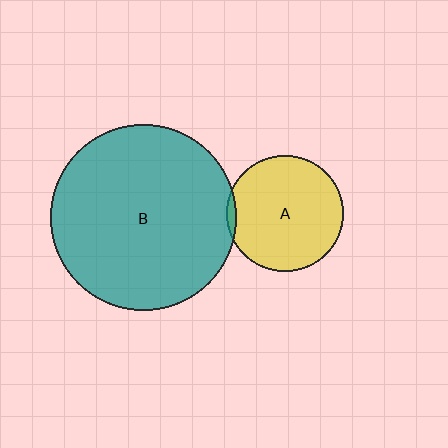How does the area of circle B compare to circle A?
Approximately 2.6 times.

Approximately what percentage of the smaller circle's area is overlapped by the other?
Approximately 5%.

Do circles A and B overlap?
Yes.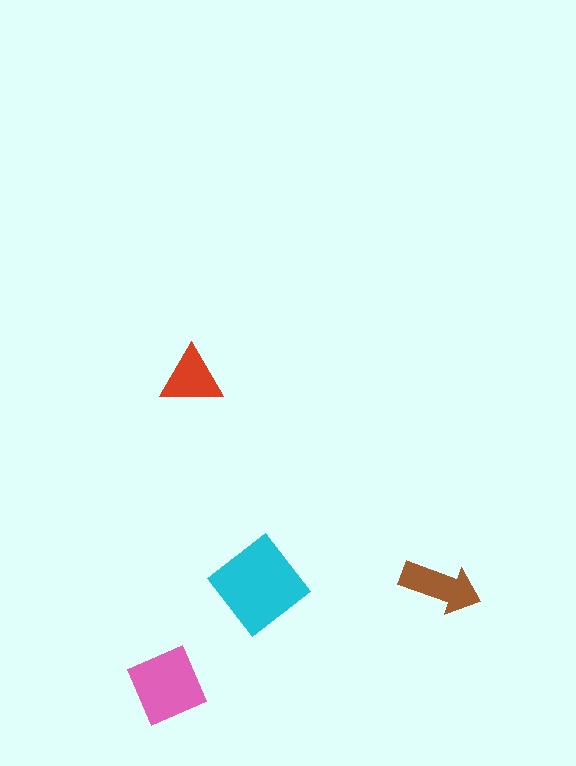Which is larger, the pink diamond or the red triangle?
The pink diamond.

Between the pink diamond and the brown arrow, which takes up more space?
The pink diamond.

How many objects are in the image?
There are 4 objects in the image.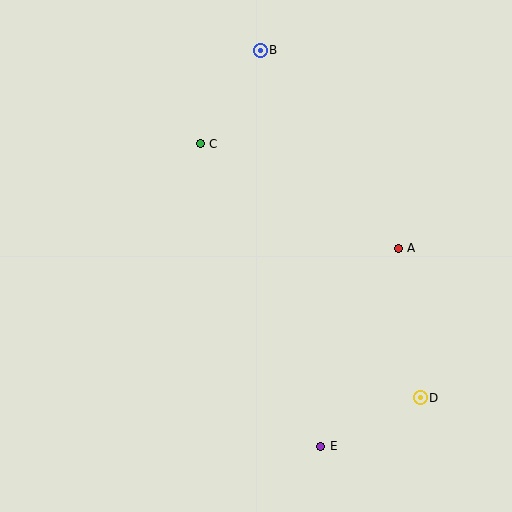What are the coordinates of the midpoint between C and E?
The midpoint between C and E is at (261, 295).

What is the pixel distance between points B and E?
The distance between B and E is 401 pixels.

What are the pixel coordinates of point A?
Point A is at (398, 248).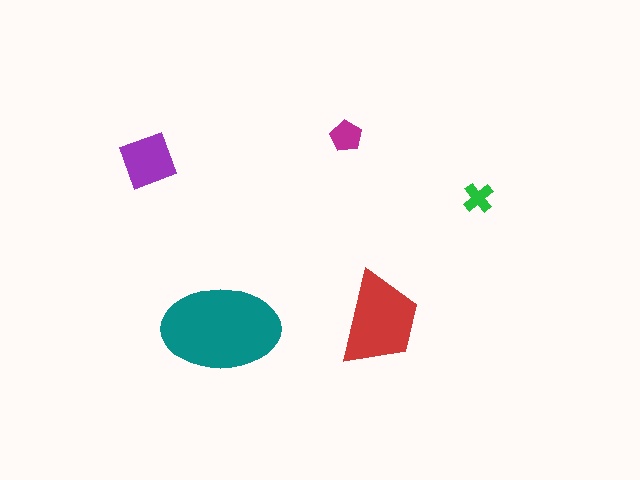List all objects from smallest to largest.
The green cross, the magenta pentagon, the purple diamond, the red trapezoid, the teal ellipse.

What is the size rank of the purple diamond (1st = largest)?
3rd.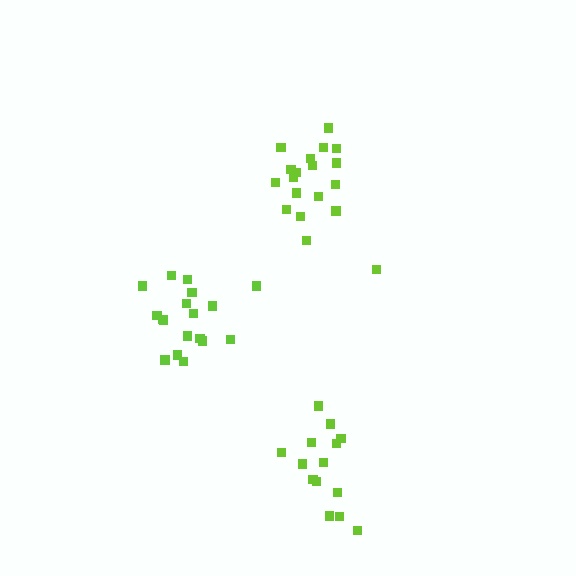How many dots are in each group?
Group 1: 19 dots, Group 2: 19 dots, Group 3: 14 dots (52 total).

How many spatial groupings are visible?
There are 3 spatial groupings.